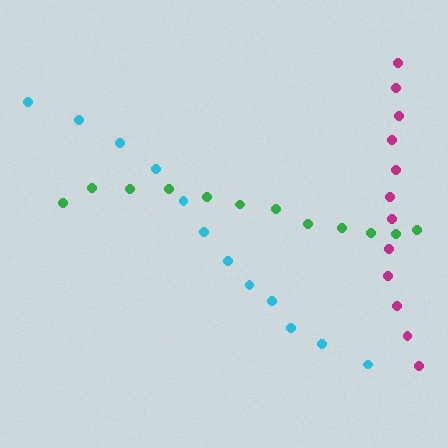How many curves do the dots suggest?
There are 3 distinct paths.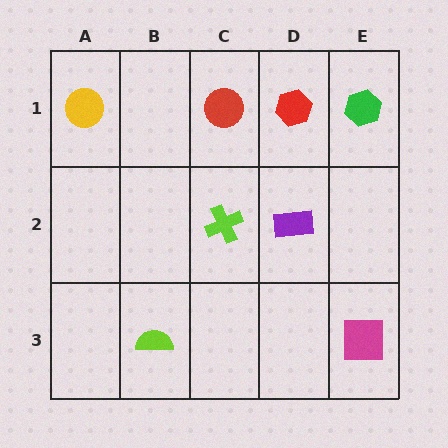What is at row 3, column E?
A magenta square.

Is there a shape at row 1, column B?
No, that cell is empty.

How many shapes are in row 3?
2 shapes.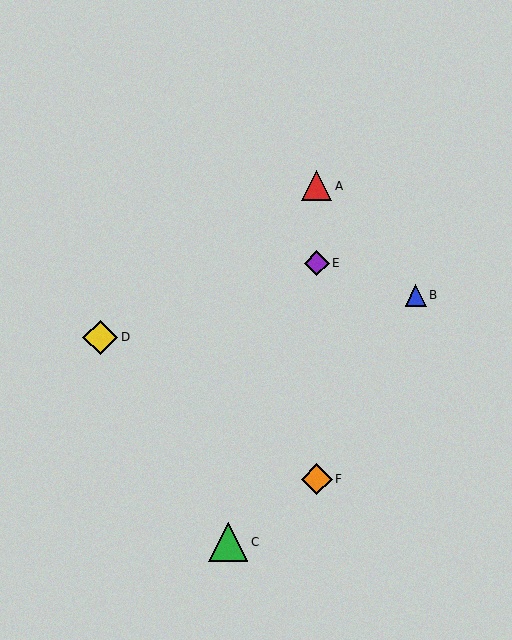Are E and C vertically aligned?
No, E is at x≈317 and C is at x≈228.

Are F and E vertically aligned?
Yes, both are at x≈317.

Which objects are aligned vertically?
Objects A, E, F are aligned vertically.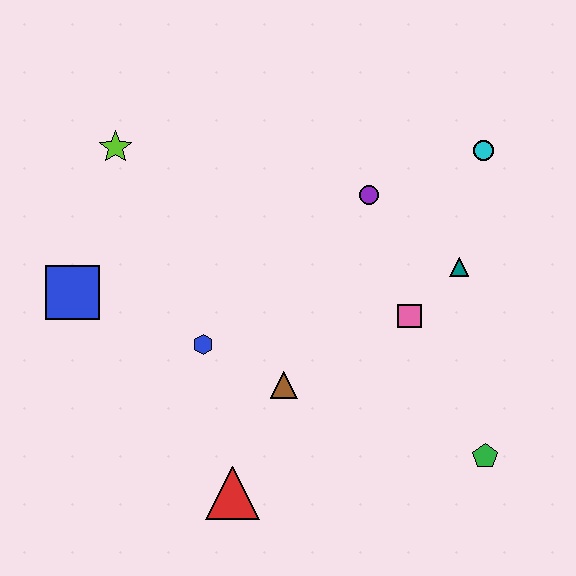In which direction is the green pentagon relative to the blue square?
The green pentagon is to the right of the blue square.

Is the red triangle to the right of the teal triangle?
No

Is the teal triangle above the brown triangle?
Yes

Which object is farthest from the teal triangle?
The blue square is farthest from the teal triangle.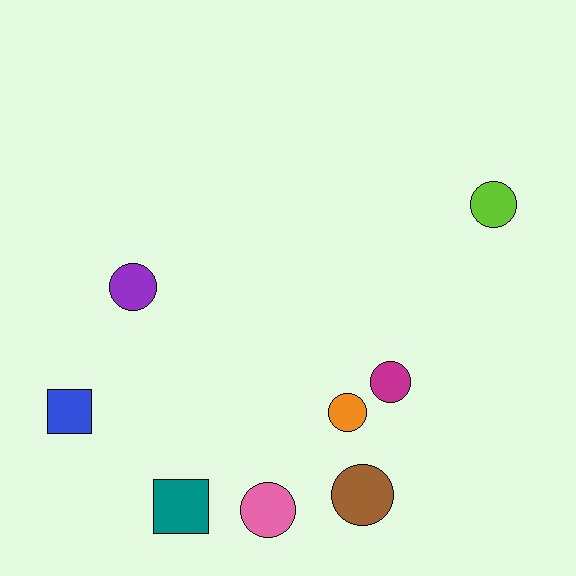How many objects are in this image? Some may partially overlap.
There are 8 objects.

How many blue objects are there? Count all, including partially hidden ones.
There is 1 blue object.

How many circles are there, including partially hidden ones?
There are 6 circles.